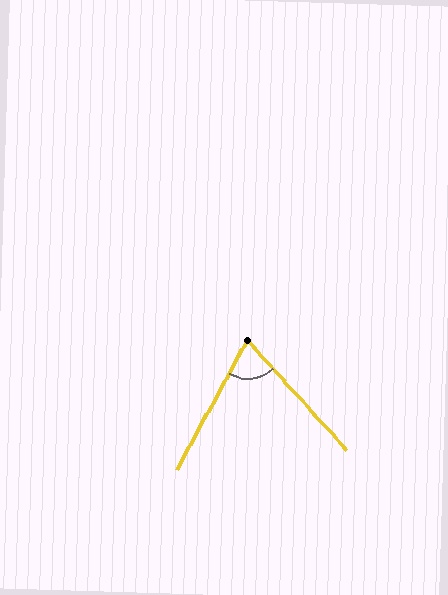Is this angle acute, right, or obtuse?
It is acute.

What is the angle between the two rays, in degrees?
Approximately 71 degrees.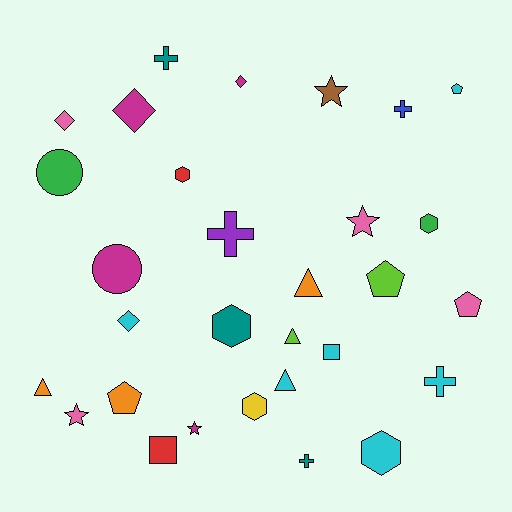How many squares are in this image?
There are 2 squares.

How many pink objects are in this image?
There are 4 pink objects.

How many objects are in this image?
There are 30 objects.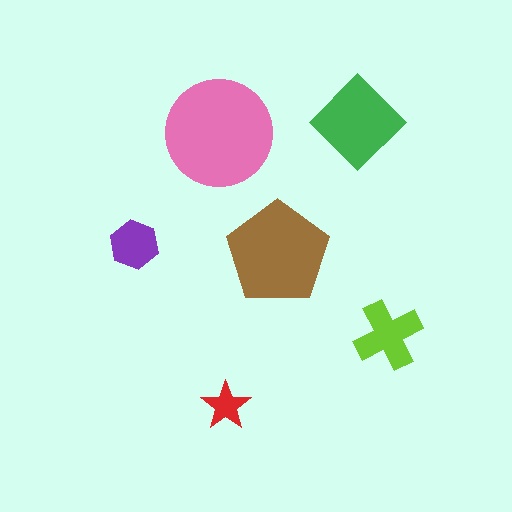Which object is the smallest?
The red star.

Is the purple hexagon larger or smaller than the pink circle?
Smaller.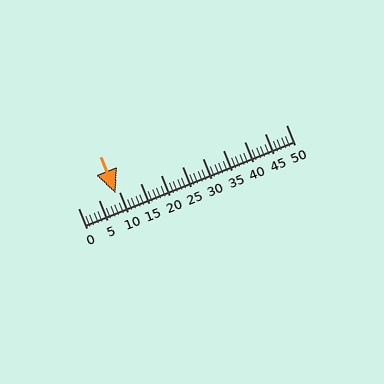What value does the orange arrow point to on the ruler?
The orange arrow points to approximately 9.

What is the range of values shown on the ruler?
The ruler shows values from 0 to 50.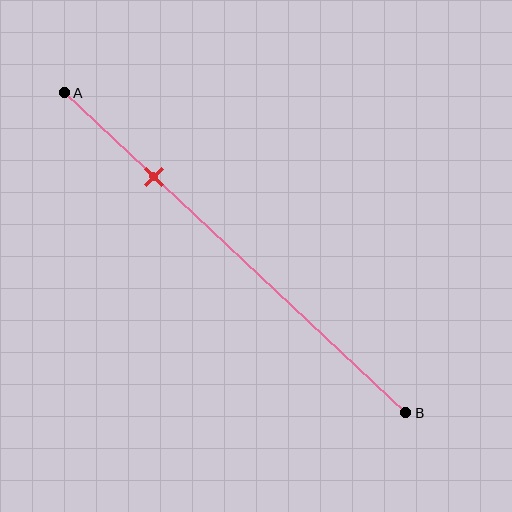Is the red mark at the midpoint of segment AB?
No, the mark is at about 25% from A, not at the 50% midpoint.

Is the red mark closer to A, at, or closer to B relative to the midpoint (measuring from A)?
The red mark is closer to point A than the midpoint of segment AB.